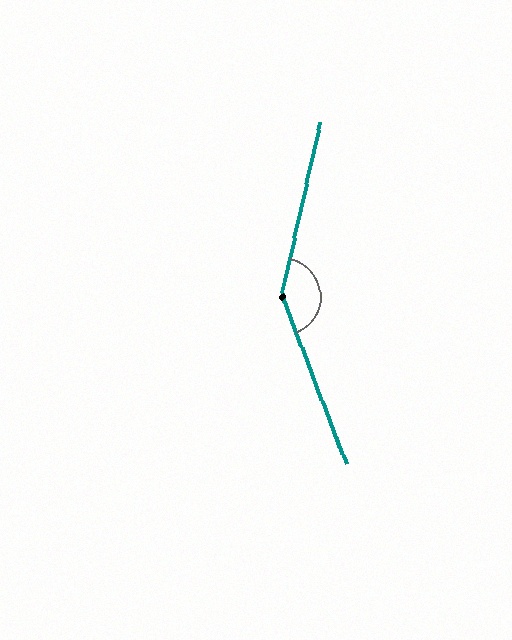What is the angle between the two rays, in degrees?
Approximately 146 degrees.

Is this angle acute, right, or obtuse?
It is obtuse.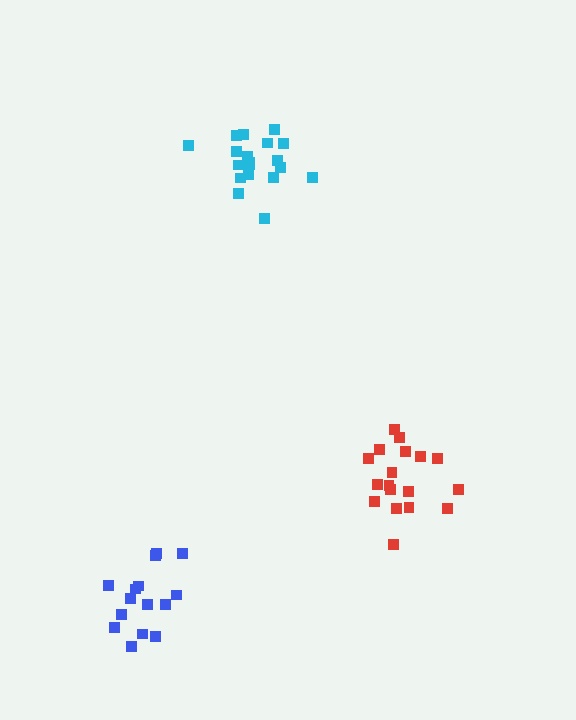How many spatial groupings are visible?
There are 3 spatial groupings.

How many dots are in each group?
Group 1: 15 dots, Group 2: 19 dots, Group 3: 18 dots (52 total).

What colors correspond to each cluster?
The clusters are colored: blue, cyan, red.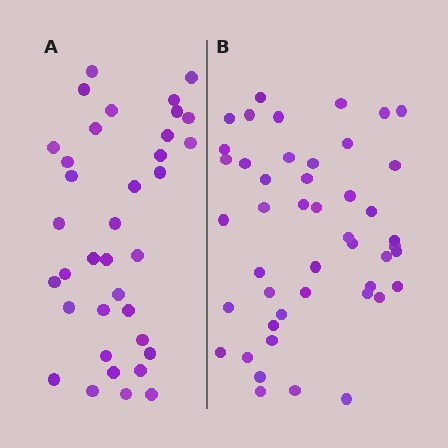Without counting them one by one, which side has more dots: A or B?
Region B (the right region) has more dots.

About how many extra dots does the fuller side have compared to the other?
Region B has roughly 10 or so more dots than region A.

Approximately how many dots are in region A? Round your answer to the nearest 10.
About 40 dots. (The exact count is 36, which rounds to 40.)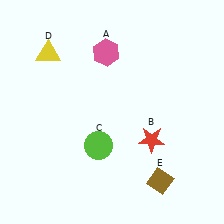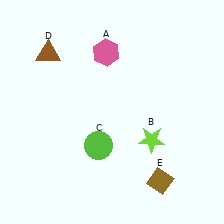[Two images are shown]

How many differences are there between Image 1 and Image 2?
There are 2 differences between the two images.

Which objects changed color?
B changed from red to lime. D changed from yellow to brown.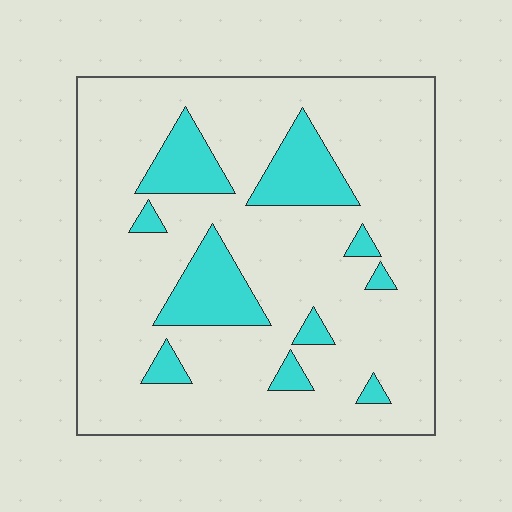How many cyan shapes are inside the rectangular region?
10.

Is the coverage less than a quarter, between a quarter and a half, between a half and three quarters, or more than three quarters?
Less than a quarter.